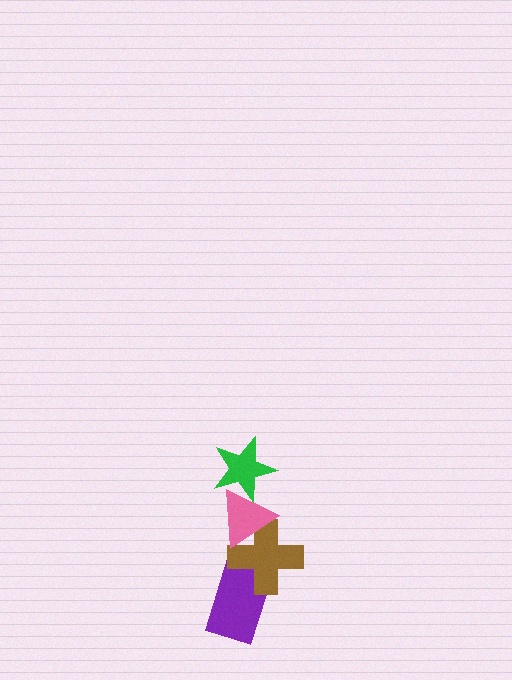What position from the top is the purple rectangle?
The purple rectangle is 4th from the top.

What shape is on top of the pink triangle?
The green star is on top of the pink triangle.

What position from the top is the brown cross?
The brown cross is 3rd from the top.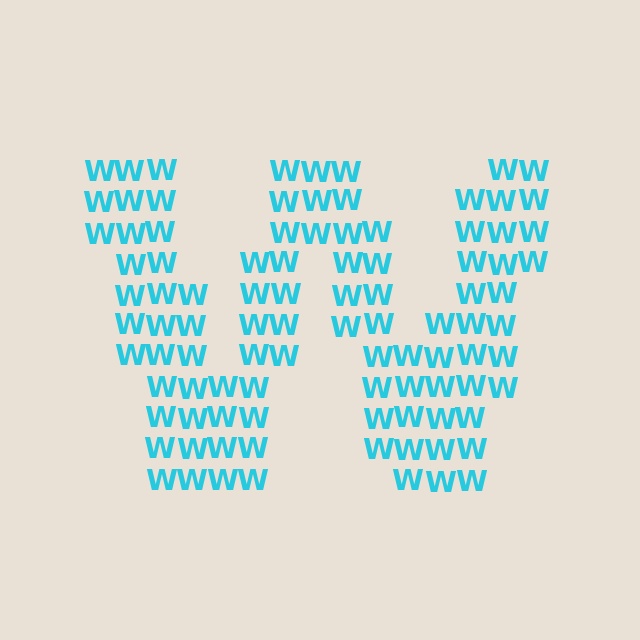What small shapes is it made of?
It is made of small letter W's.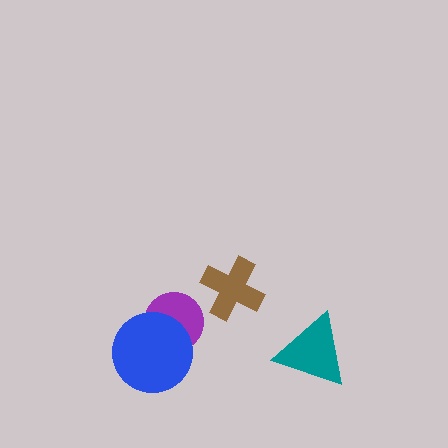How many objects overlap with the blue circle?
1 object overlaps with the blue circle.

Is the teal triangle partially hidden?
No, no other shape covers it.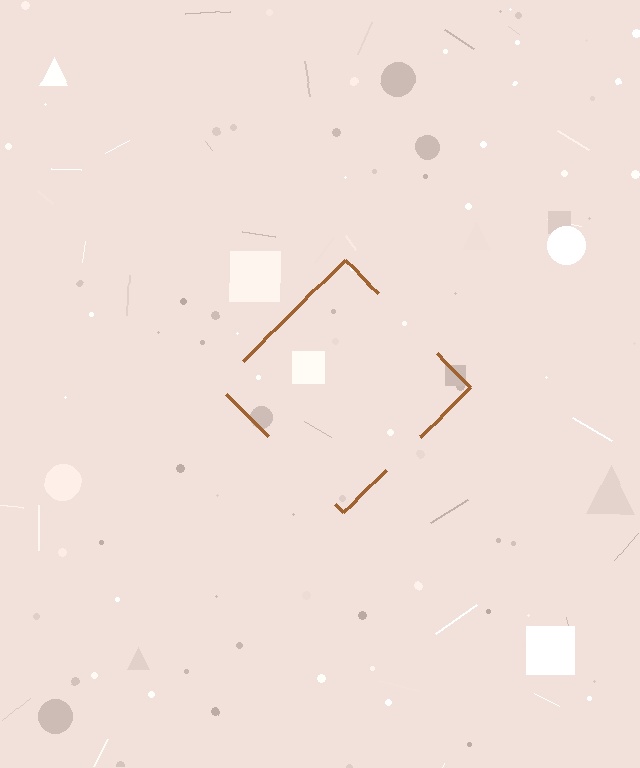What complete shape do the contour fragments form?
The contour fragments form a diamond.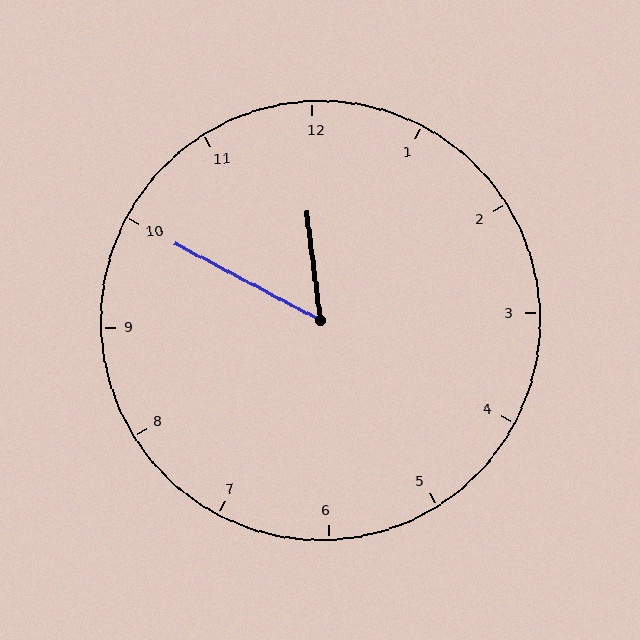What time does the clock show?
11:50.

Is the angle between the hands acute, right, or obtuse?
It is acute.